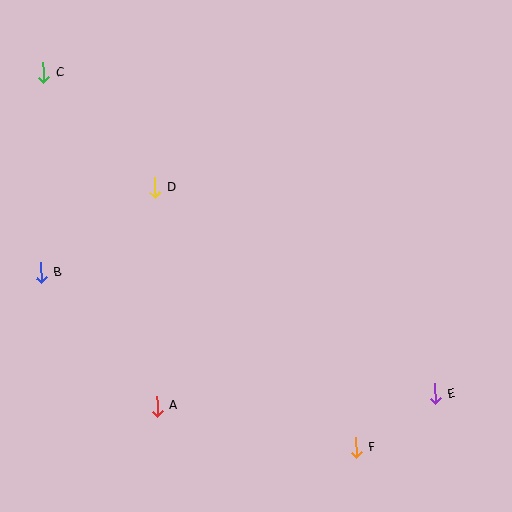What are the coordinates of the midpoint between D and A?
The midpoint between D and A is at (156, 297).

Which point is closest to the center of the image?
Point D at (155, 188) is closest to the center.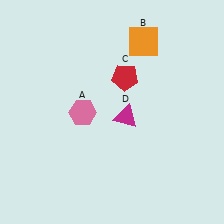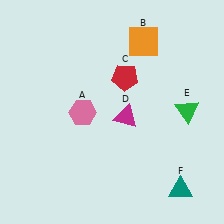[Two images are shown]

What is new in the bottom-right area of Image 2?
A teal triangle (F) was added in the bottom-right area of Image 2.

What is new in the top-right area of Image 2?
A green triangle (E) was added in the top-right area of Image 2.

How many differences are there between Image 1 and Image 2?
There are 2 differences between the two images.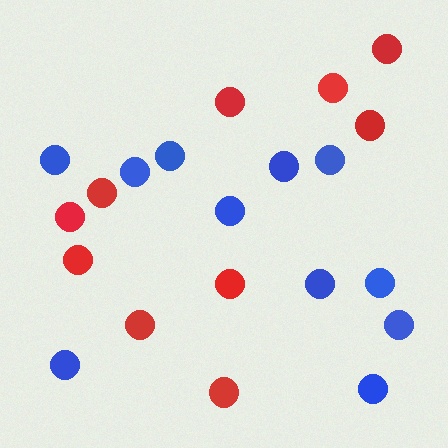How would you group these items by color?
There are 2 groups: one group of red circles (10) and one group of blue circles (11).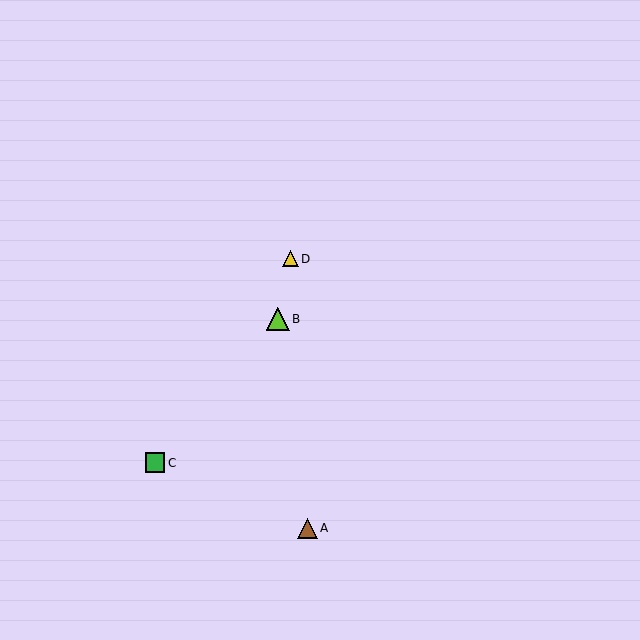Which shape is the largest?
The lime triangle (labeled B) is the largest.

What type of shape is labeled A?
Shape A is a brown triangle.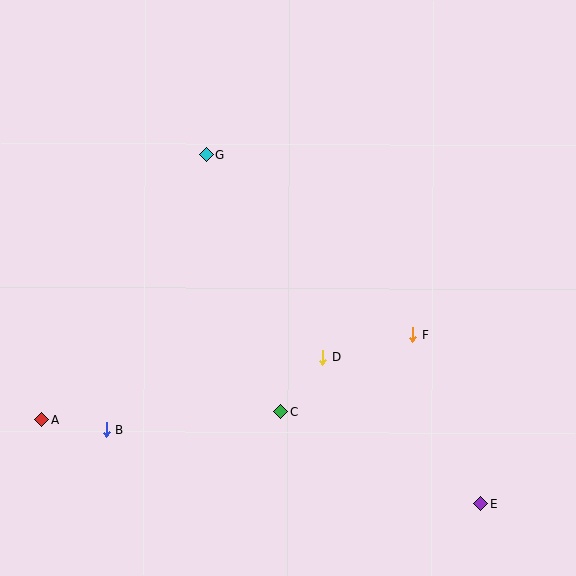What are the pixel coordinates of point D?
Point D is at (322, 357).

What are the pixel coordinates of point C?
Point C is at (281, 412).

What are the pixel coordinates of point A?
Point A is at (42, 419).